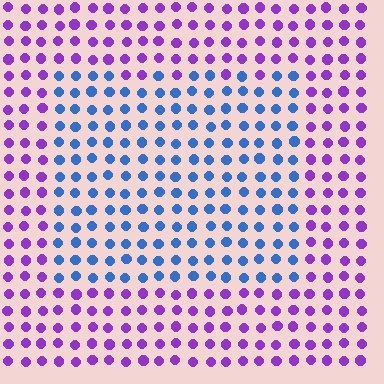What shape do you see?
I see a rectangle.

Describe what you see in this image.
The image is filled with small purple elements in a uniform arrangement. A rectangle-shaped region is visible where the elements are tinted to a slightly different hue, forming a subtle color boundary.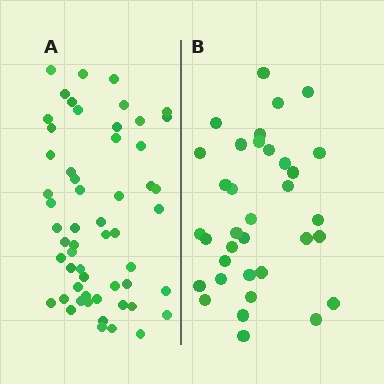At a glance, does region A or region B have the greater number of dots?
Region A (the left region) has more dots.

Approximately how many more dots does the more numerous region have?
Region A has approximately 20 more dots than region B.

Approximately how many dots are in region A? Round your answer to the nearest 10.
About 60 dots. (The exact count is 56, which rounds to 60.)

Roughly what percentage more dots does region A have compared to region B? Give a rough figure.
About 60% more.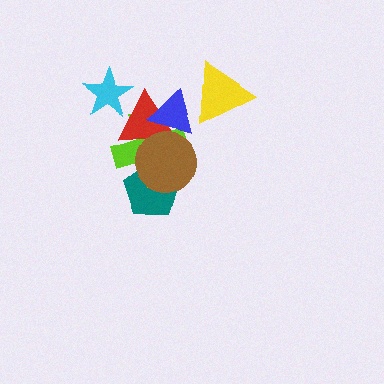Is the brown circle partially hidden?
Yes, it is partially covered by another shape.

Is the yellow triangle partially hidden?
No, no other shape covers it.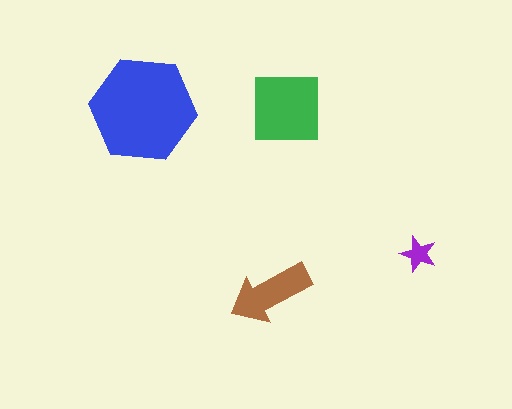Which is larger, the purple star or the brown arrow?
The brown arrow.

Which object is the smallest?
The purple star.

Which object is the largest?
The blue hexagon.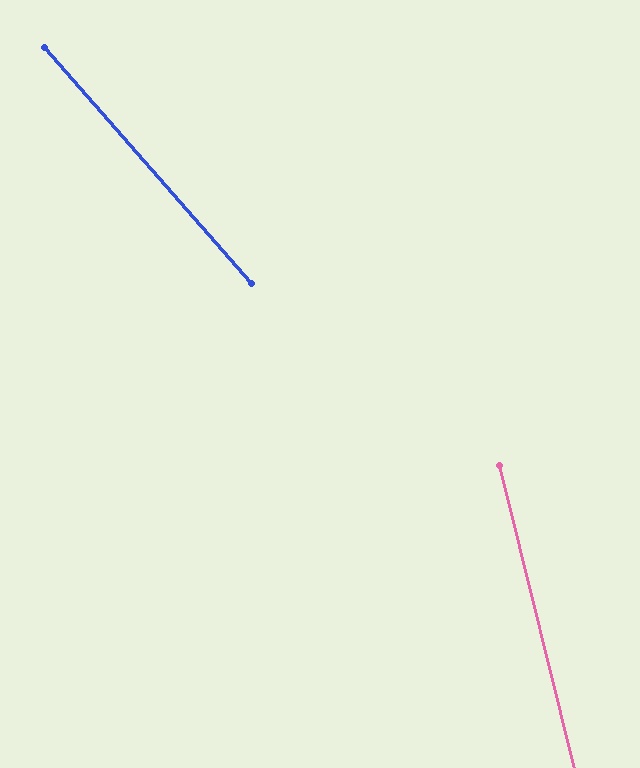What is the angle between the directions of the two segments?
Approximately 27 degrees.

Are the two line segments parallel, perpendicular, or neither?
Neither parallel nor perpendicular — they differ by about 27°.